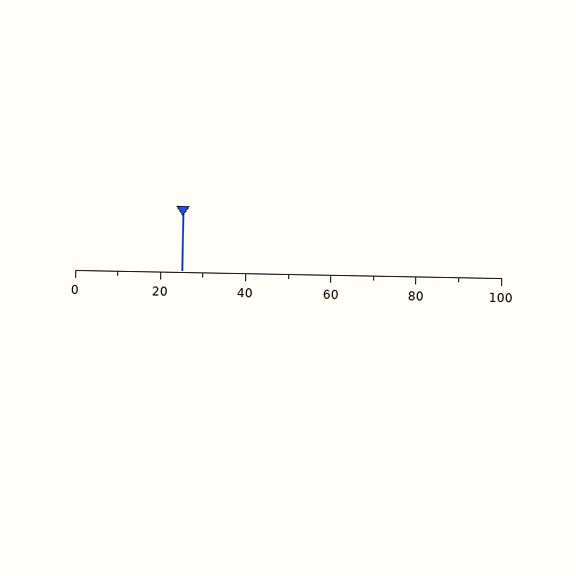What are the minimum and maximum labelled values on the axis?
The axis runs from 0 to 100.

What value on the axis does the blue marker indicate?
The marker indicates approximately 25.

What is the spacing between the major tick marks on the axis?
The major ticks are spaced 20 apart.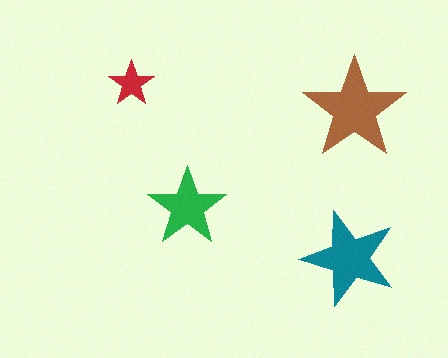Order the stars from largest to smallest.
the brown one, the teal one, the green one, the red one.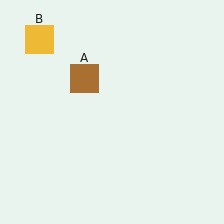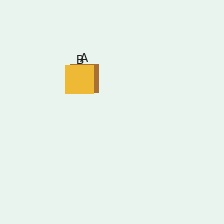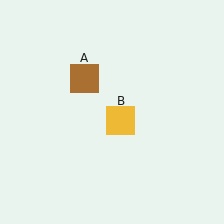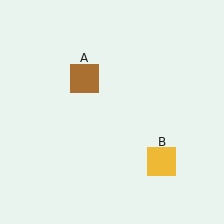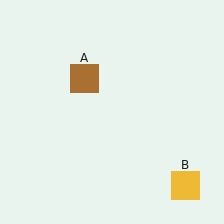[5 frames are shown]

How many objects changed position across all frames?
1 object changed position: yellow square (object B).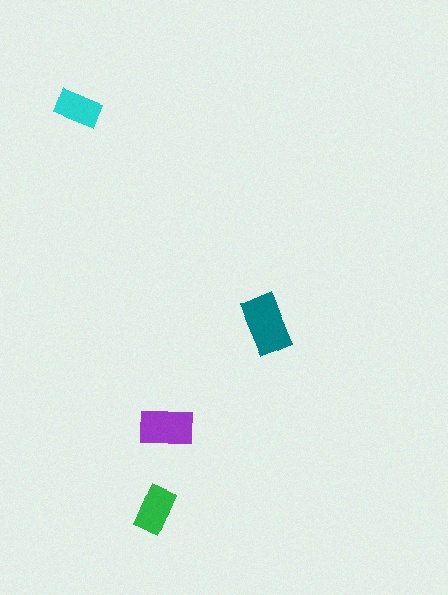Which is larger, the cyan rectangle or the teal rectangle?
The teal one.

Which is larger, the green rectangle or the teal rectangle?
The teal one.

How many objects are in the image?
There are 4 objects in the image.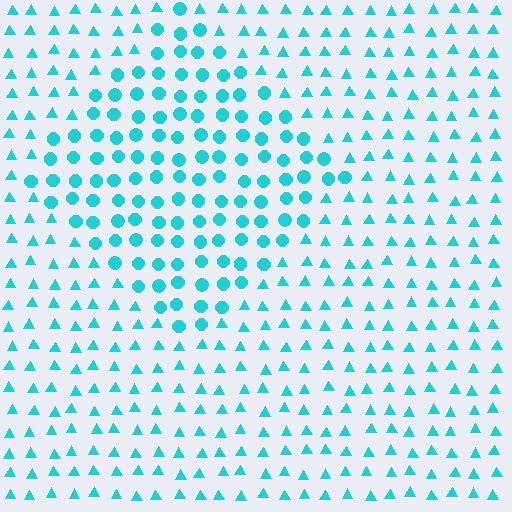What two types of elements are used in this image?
The image uses circles inside the diamond region and triangles outside it.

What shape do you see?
I see a diamond.